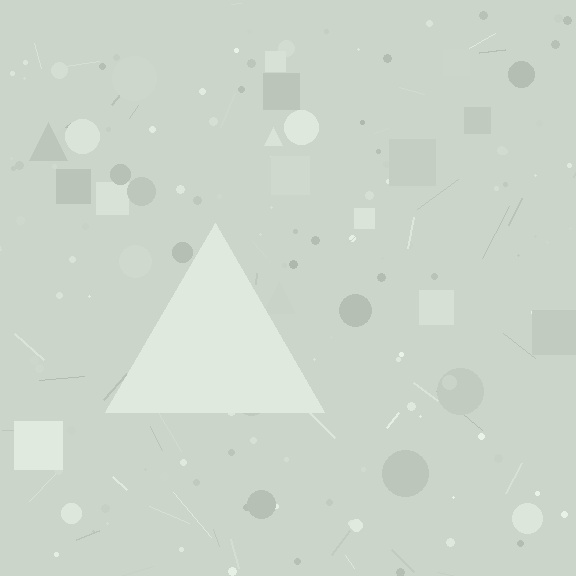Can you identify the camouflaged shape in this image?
The camouflaged shape is a triangle.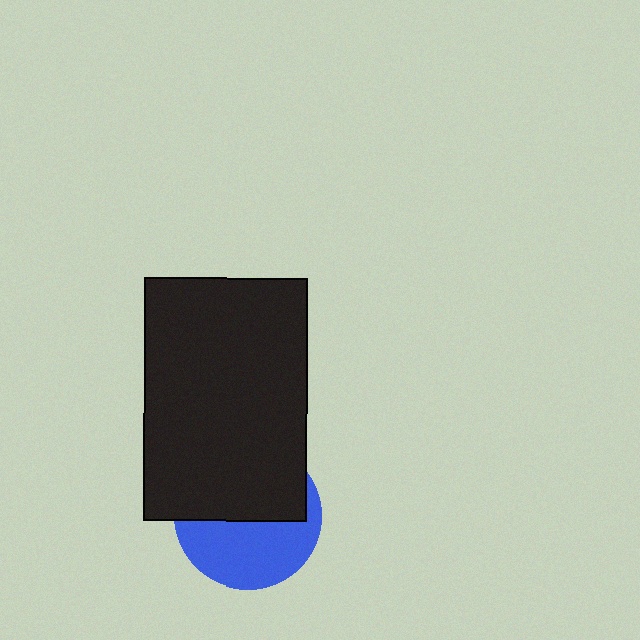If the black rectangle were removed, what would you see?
You would see the complete blue circle.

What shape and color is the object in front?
The object in front is a black rectangle.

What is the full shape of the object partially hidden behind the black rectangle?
The partially hidden object is a blue circle.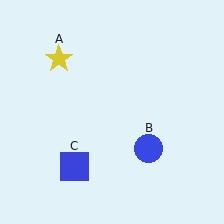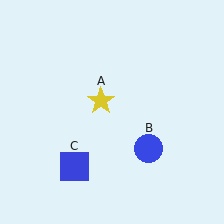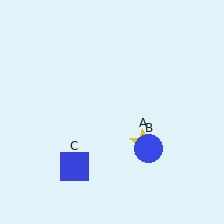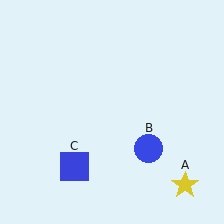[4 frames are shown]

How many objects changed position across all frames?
1 object changed position: yellow star (object A).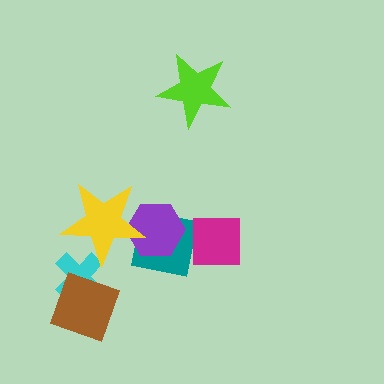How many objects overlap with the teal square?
3 objects overlap with the teal square.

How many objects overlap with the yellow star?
3 objects overlap with the yellow star.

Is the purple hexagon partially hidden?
Yes, it is partially covered by another shape.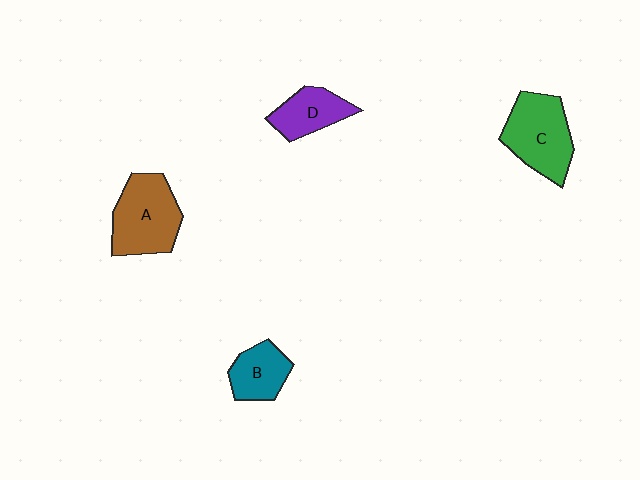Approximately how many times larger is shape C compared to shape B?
Approximately 1.6 times.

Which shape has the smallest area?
Shape B (teal).